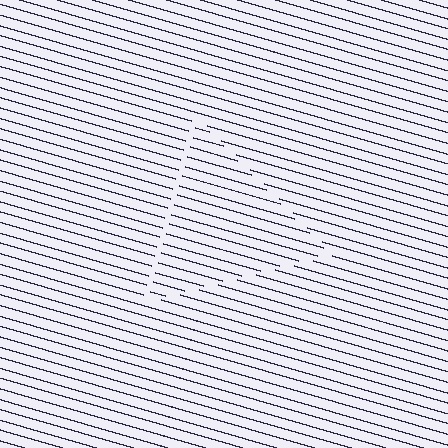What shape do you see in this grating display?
An illusory triangle. The interior of the shape contains the same grating, shifted by half a period — the contour is defined by the phase discontinuity where line-ends from the inner and outer gratings abut.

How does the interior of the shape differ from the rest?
The interior of the shape contains the same grating, shifted by half a period — the contour is defined by the phase discontinuity where line-ends from the inner and outer gratings abut.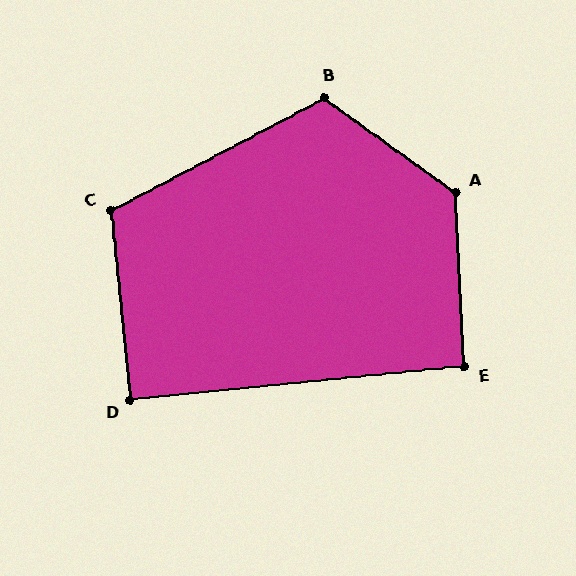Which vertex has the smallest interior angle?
D, at approximately 90 degrees.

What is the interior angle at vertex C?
Approximately 112 degrees (obtuse).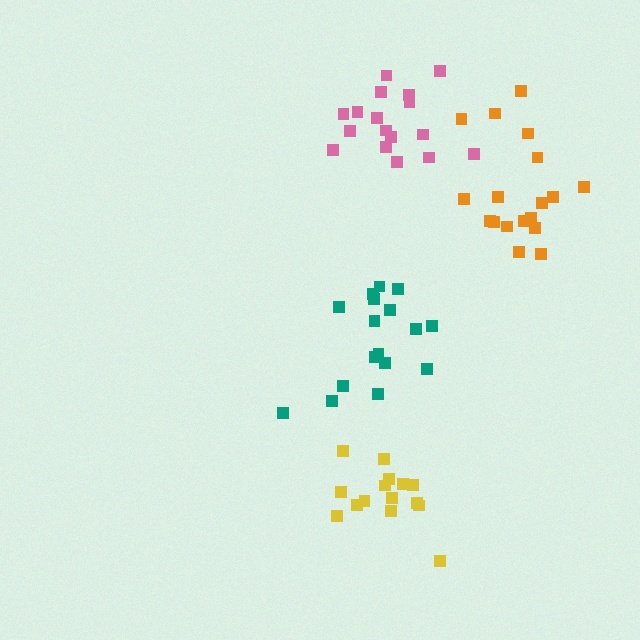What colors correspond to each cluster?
The clusters are colored: yellow, pink, teal, orange.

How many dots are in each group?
Group 1: 15 dots, Group 2: 17 dots, Group 3: 18 dots, Group 4: 18 dots (68 total).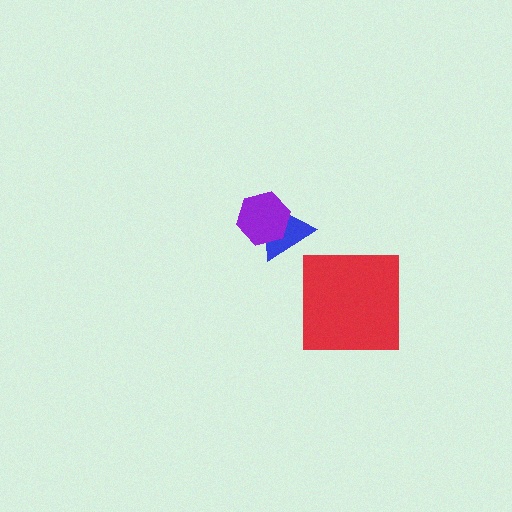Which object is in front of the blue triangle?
The purple hexagon is in front of the blue triangle.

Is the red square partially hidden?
No, no other shape covers it.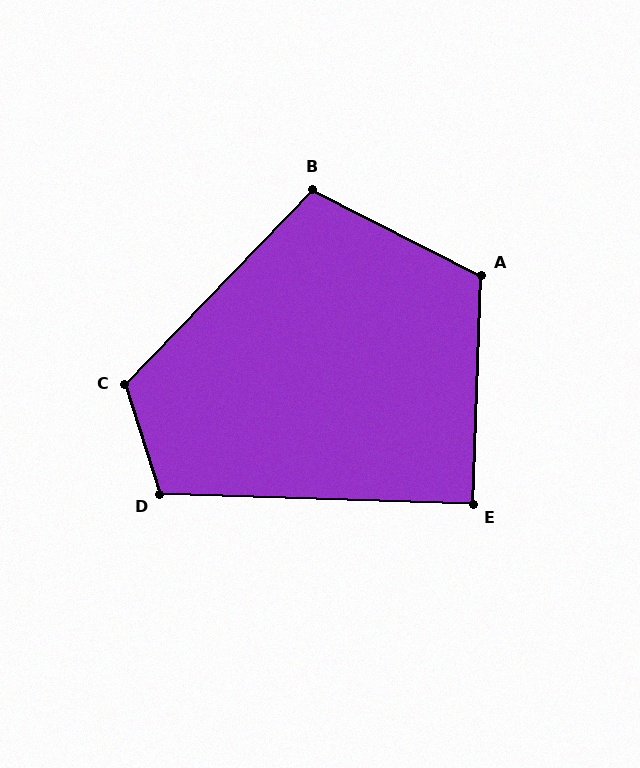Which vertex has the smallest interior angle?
E, at approximately 90 degrees.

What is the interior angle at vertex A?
Approximately 115 degrees (obtuse).